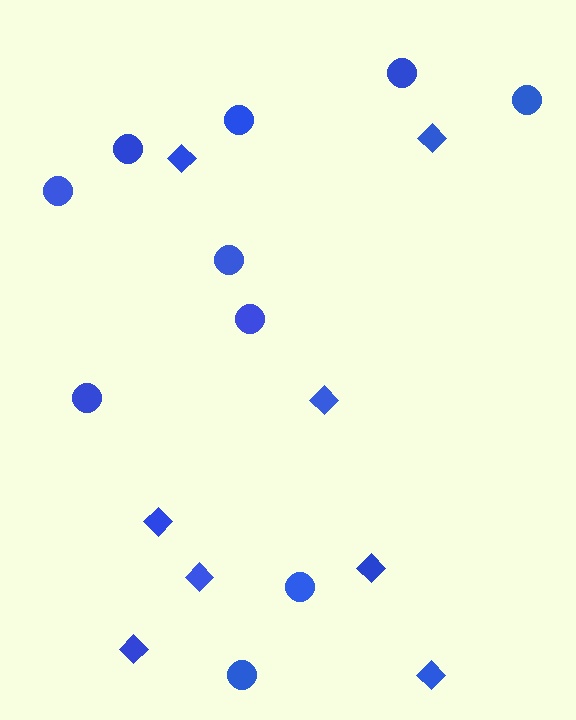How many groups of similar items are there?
There are 2 groups: one group of circles (10) and one group of diamonds (8).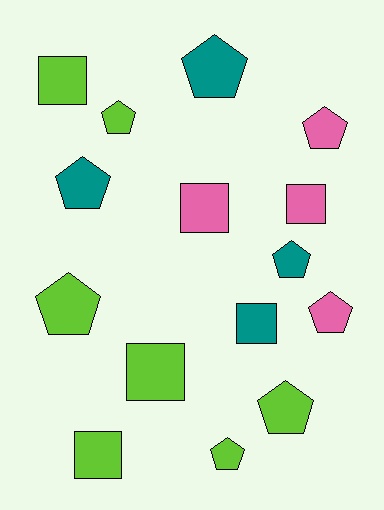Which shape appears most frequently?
Pentagon, with 9 objects.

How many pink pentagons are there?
There are 2 pink pentagons.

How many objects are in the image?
There are 15 objects.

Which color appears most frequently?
Lime, with 7 objects.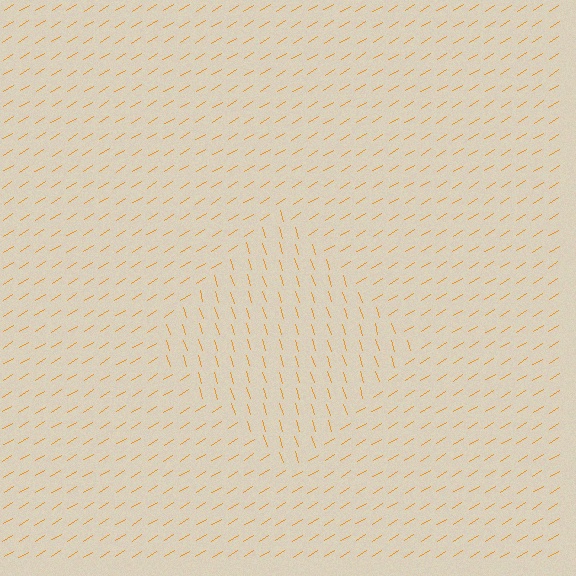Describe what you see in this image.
The image is filled with small orange line segments. A diamond region in the image has lines oriented differently from the surrounding lines, creating a visible texture boundary.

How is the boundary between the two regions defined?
The boundary is defined purely by a change in line orientation (approximately 75 degrees difference). All lines are the same color and thickness.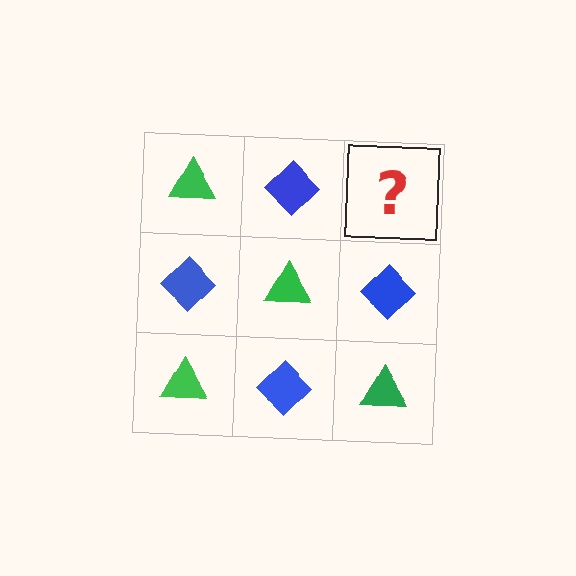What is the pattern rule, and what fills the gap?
The rule is that it alternates green triangle and blue diamond in a checkerboard pattern. The gap should be filled with a green triangle.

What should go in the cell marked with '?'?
The missing cell should contain a green triangle.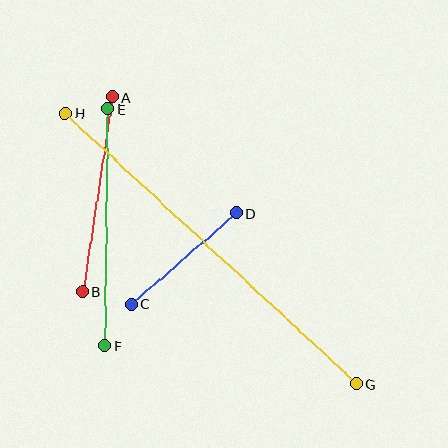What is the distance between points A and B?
The distance is approximately 197 pixels.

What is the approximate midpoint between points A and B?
The midpoint is at approximately (97, 194) pixels.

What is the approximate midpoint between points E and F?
The midpoint is at approximately (106, 227) pixels.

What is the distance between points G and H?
The distance is approximately 397 pixels.